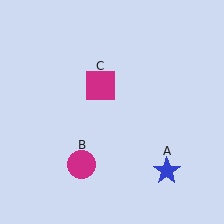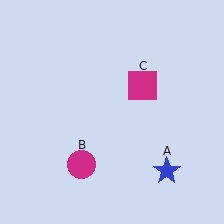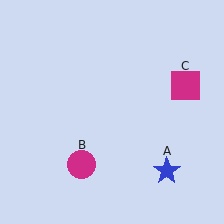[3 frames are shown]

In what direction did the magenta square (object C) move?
The magenta square (object C) moved right.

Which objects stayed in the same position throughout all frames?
Blue star (object A) and magenta circle (object B) remained stationary.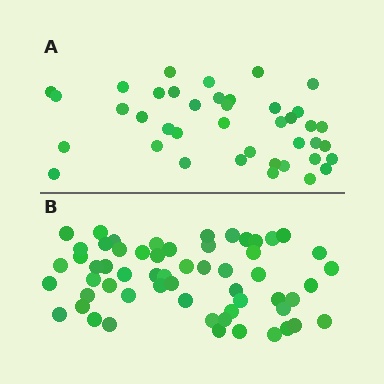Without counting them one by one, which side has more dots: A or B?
Region B (the bottom region) has more dots.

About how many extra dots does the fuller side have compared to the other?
Region B has approximately 20 more dots than region A.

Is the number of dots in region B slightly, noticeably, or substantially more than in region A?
Region B has substantially more. The ratio is roughly 1.4 to 1.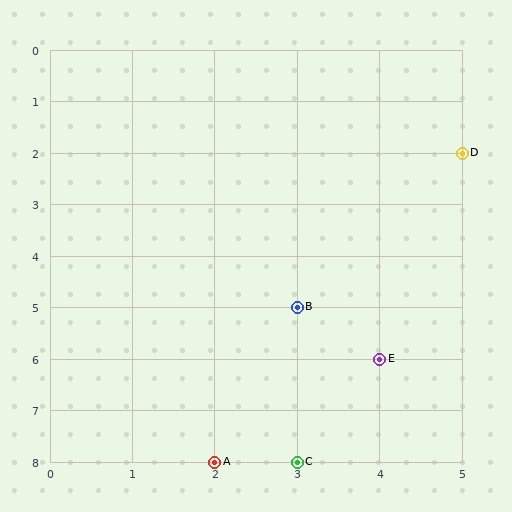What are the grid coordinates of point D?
Point D is at grid coordinates (5, 2).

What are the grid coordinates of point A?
Point A is at grid coordinates (2, 8).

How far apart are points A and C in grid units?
Points A and C are 1 column apart.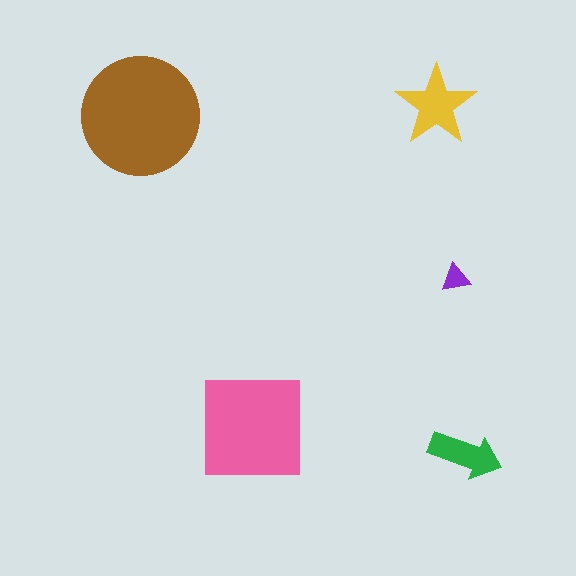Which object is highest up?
The yellow star is topmost.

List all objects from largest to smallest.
The brown circle, the pink square, the yellow star, the green arrow, the purple triangle.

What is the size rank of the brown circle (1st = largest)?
1st.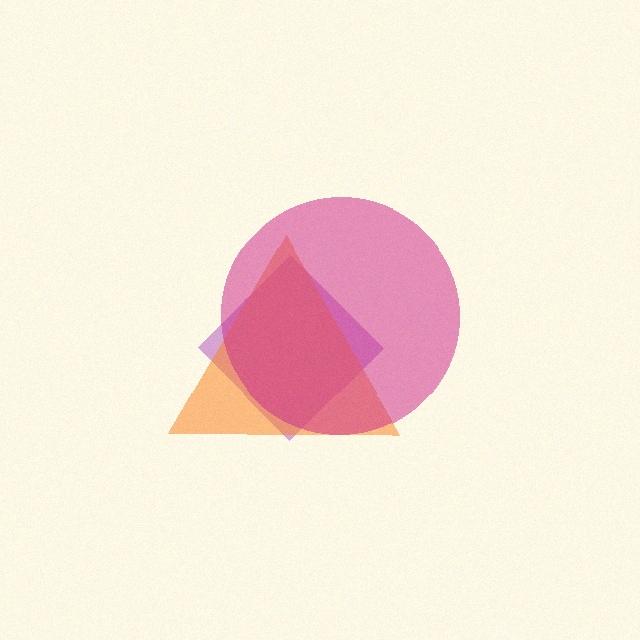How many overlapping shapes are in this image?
There are 3 overlapping shapes in the image.